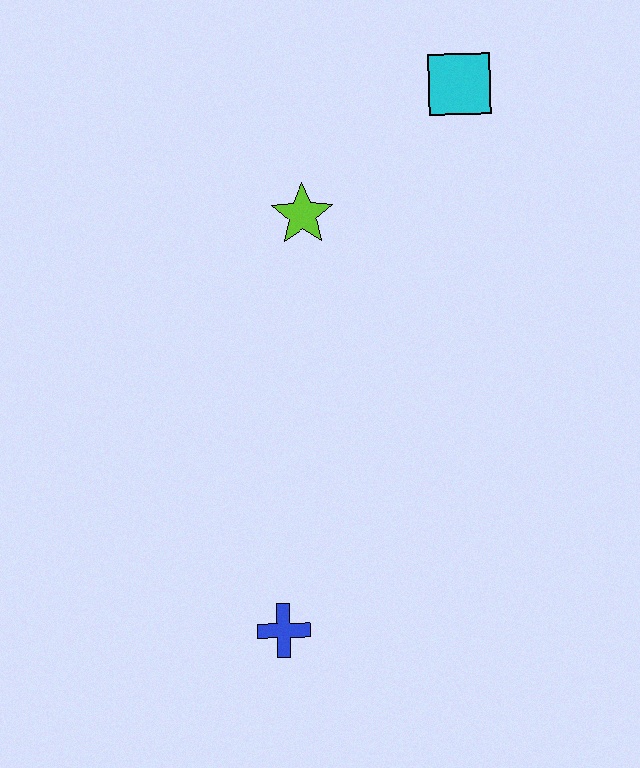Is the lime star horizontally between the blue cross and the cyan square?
Yes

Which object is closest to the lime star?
The cyan square is closest to the lime star.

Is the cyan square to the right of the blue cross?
Yes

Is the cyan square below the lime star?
No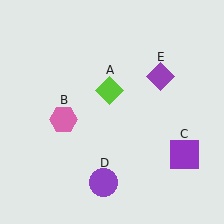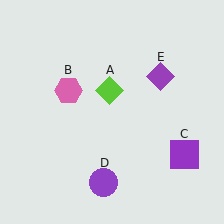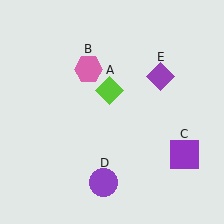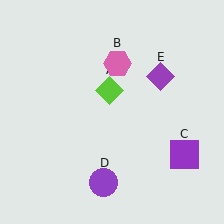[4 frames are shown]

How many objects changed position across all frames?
1 object changed position: pink hexagon (object B).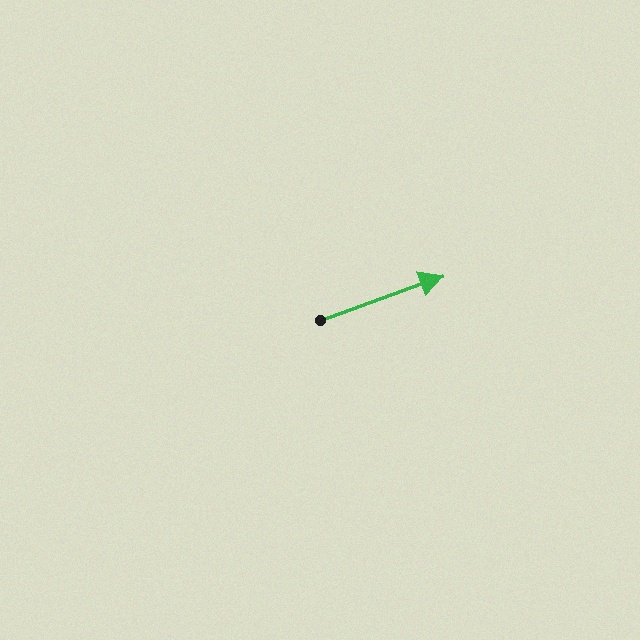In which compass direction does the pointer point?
East.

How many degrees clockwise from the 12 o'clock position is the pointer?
Approximately 70 degrees.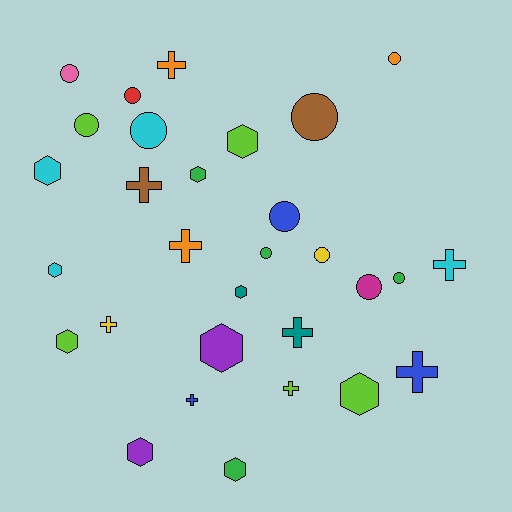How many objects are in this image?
There are 30 objects.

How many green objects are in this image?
There are 4 green objects.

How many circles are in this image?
There are 11 circles.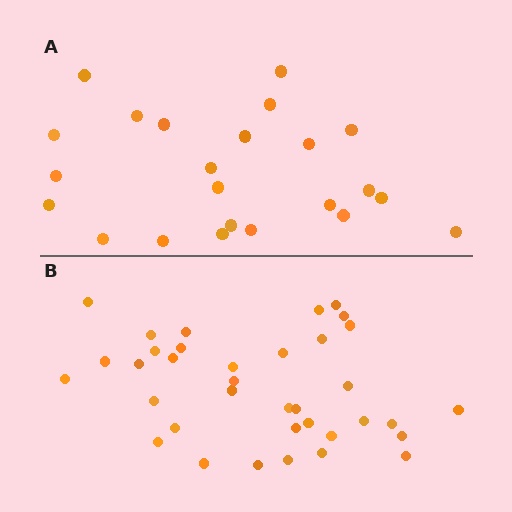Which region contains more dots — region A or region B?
Region B (the bottom region) has more dots.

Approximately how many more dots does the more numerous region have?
Region B has approximately 15 more dots than region A.